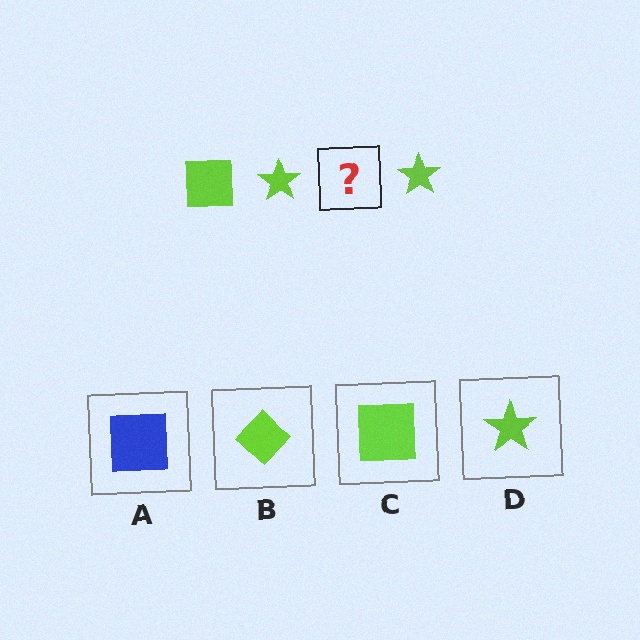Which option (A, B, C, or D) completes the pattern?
C.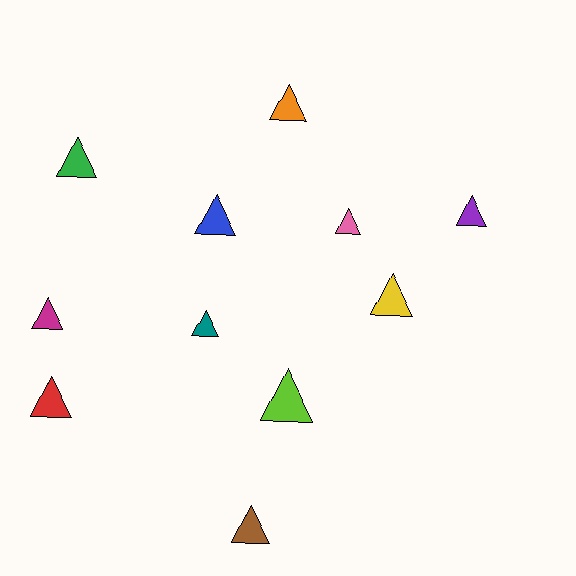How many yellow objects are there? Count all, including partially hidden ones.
There is 1 yellow object.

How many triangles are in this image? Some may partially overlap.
There are 11 triangles.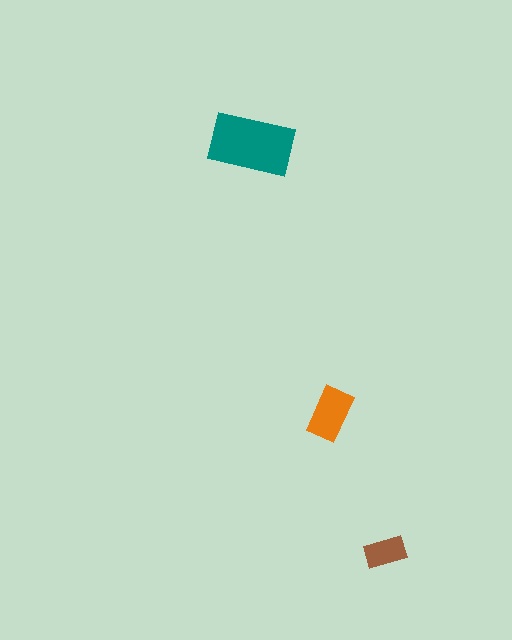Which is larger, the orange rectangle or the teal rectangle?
The teal one.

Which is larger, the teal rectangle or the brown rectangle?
The teal one.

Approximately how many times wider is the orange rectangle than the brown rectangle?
About 1.5 times wider.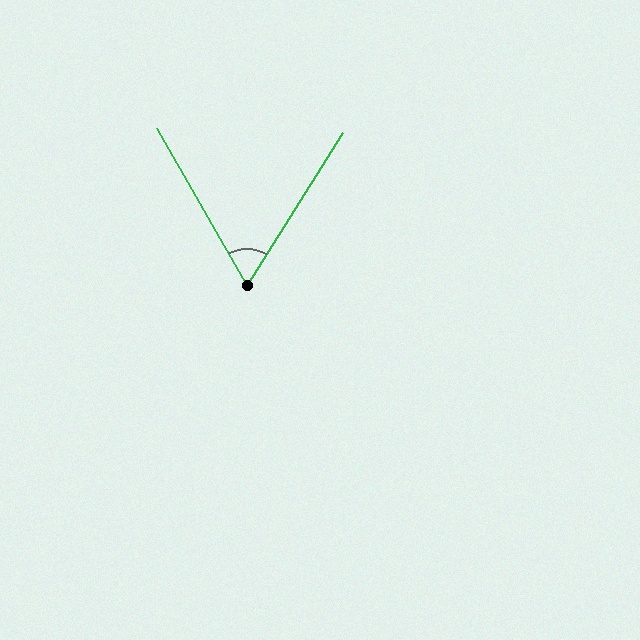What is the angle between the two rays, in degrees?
Approximately 62 degrees.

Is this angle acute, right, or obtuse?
It is acute.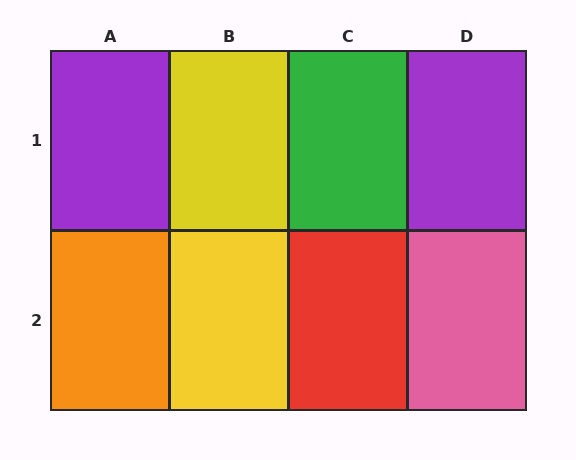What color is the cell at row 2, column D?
Pink.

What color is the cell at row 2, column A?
Orange.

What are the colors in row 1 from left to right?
Purple, yellow, green, purple.